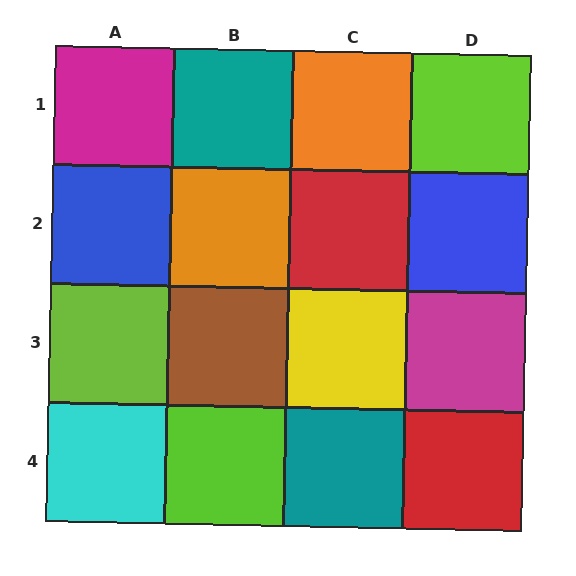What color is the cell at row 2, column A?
Blue.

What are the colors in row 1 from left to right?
Magenta, teal, orange, lime.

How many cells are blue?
2 cells are blue.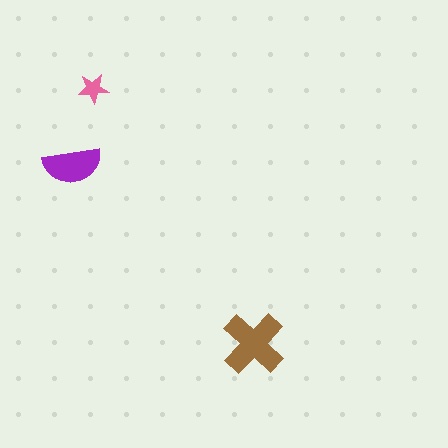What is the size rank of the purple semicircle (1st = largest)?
2nd.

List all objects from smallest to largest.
The pink star, the purple semicircle, the brown cross.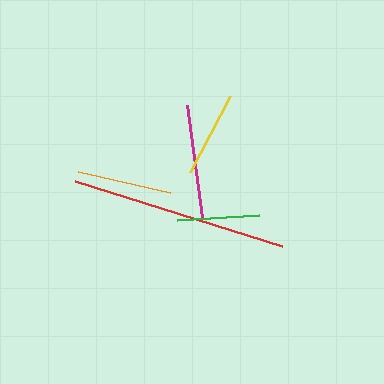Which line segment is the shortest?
The green line is the shortest at approximately 83 pixels.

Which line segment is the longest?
The red line is the longest at approximately 218 pixels.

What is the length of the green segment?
The green segment is approximately 83 pixels long.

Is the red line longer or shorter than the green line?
The red line is longer than the green line.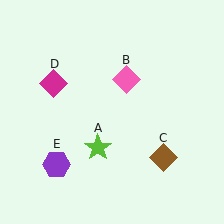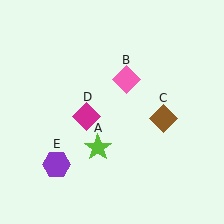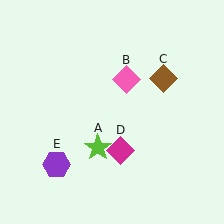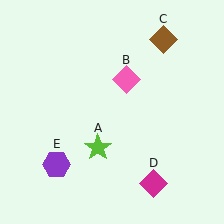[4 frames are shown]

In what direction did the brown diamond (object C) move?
The brown diamond (object C) moved up.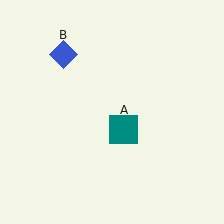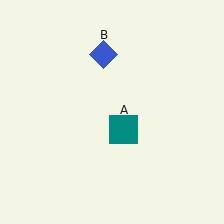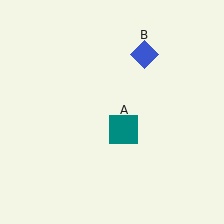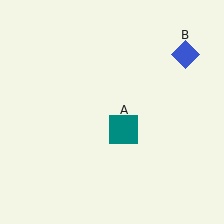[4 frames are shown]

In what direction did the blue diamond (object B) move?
The blue diamond (object B) moved right.